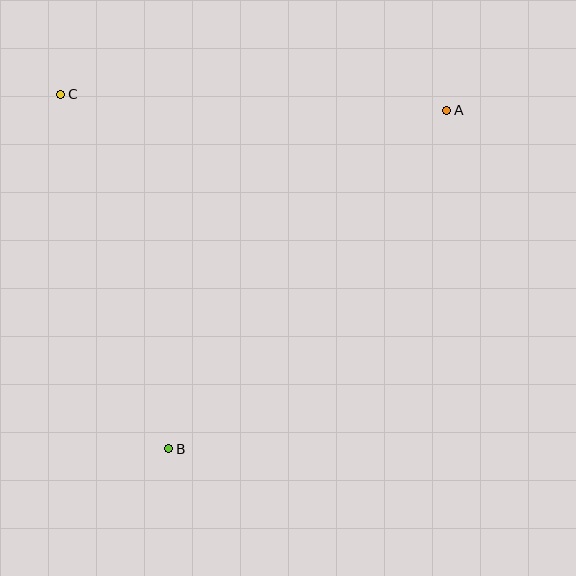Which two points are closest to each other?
Points B and C are closest to each other.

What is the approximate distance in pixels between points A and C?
The distance between A and C is approximately 386 pixels.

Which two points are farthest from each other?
Points A and B are farthest from each other.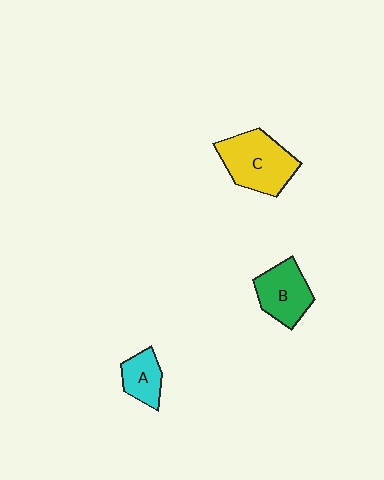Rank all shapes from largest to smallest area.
From largest to smallest: C (yellow), B (green), A (cyan).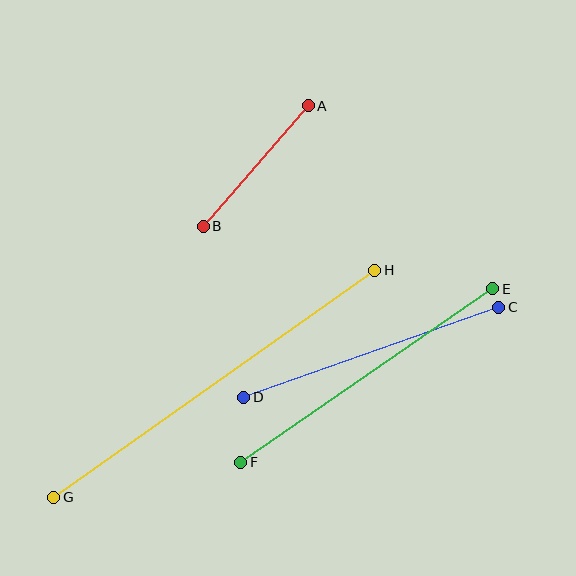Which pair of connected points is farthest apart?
Points G and H are farthest apart.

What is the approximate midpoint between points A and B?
The midpoint is at approximately (256, 166) pixels.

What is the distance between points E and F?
The distance is approximately 306 pixels.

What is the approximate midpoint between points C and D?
The midpoint is at approximately (371, 352) pixels.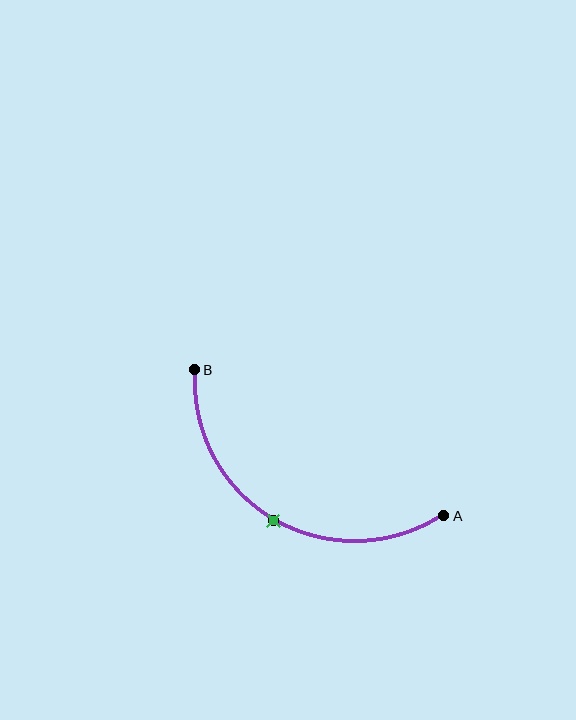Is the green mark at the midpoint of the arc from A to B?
Yes. The green mark lies on the arc at equal arc-length from both A and B — it is the arc midpoint.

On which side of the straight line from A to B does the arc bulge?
The arc bulges below the straight line connecting A and B.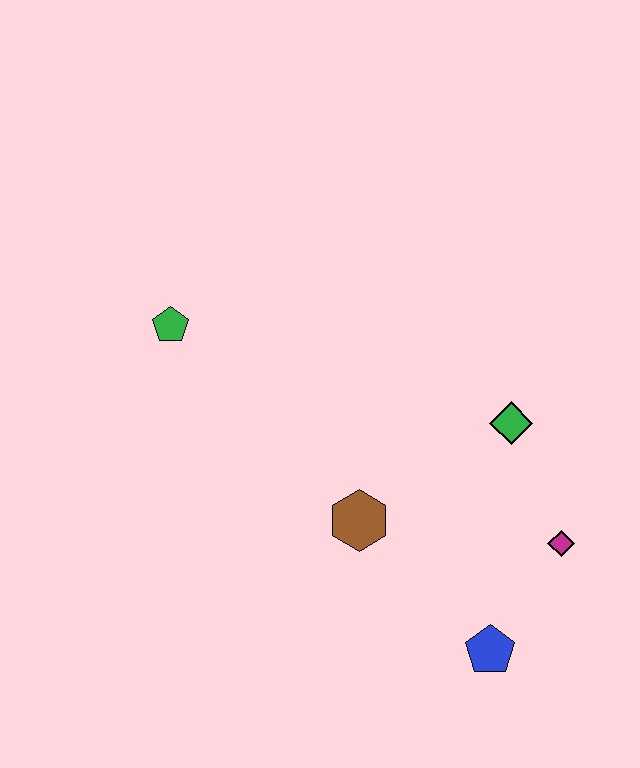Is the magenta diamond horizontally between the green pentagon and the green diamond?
No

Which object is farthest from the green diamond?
The green pentagon is farthest from the green diamond.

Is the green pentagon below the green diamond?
No